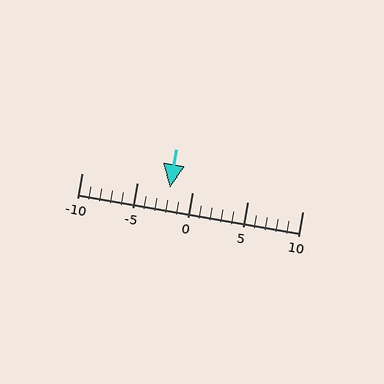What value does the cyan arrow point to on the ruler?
The cyan arrow points to approximately -2.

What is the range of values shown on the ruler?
The ruler shows values from -10 to 10.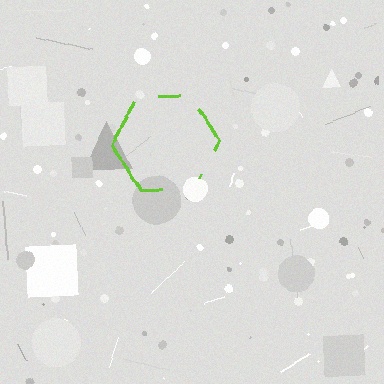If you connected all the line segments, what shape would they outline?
They would outline a hexagon.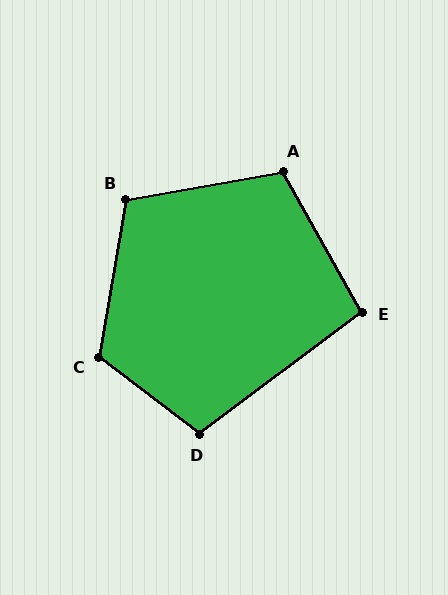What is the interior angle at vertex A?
Approximately 109 degrees (obtuse).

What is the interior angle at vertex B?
Approximately 110 degrees (obtuse).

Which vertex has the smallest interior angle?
E, at approximately 98 degrees.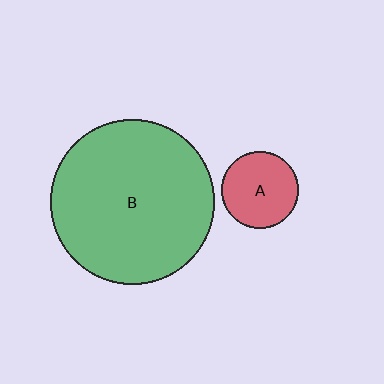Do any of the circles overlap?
No, none of the circles overlap.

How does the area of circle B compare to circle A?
Approximately 4.6 times.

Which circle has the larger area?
Circle B (green).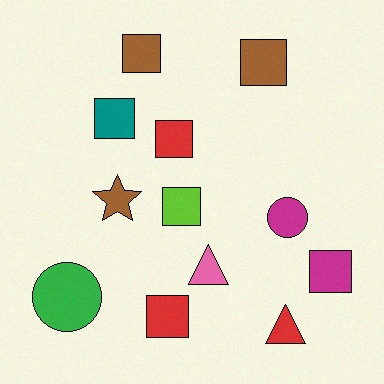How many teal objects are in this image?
There is 1 teal object.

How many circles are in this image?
There are 2 circles.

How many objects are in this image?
There are 12 objects.